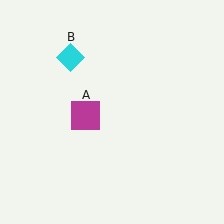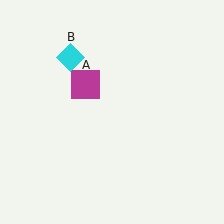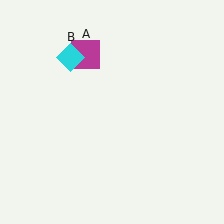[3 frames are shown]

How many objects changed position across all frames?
1 object changed position: magenta square (object A).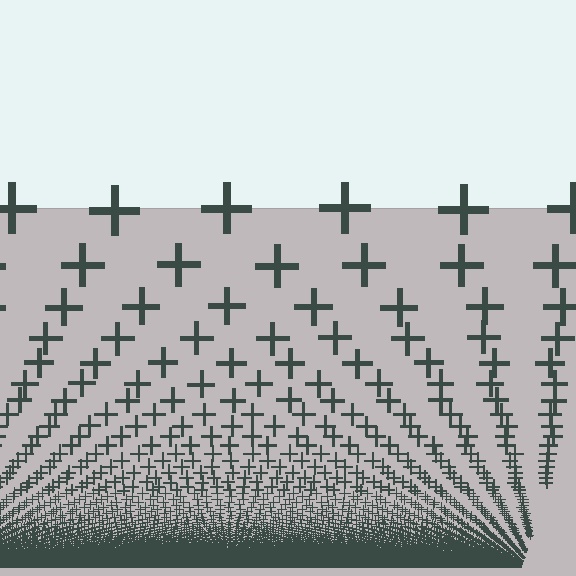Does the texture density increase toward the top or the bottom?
Density increases toward the bottom.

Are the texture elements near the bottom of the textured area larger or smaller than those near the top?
Smaller. The gradient is inverted — elements near the bottom are smaller and denser.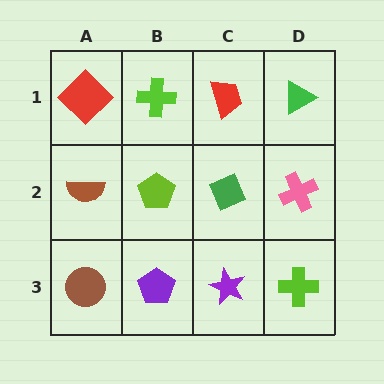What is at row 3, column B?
A purple pentagon.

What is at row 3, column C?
A purple star.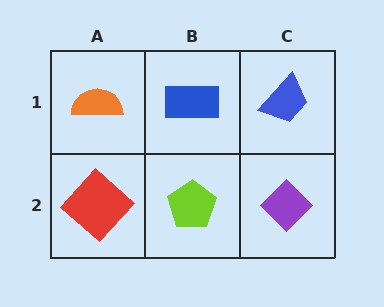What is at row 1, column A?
An orange semicircle.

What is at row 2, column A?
A red diamond.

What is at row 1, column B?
A blue rectangle.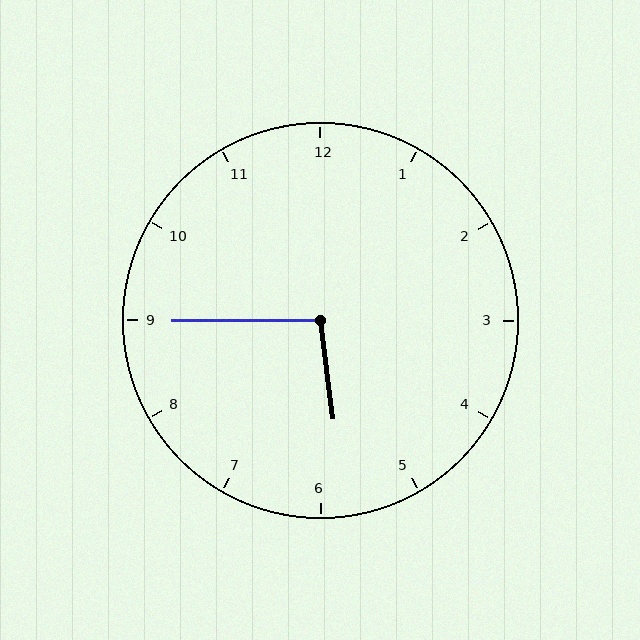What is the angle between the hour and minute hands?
Approximately 98 degrees.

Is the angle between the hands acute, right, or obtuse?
It is obtuse.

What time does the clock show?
5:45.